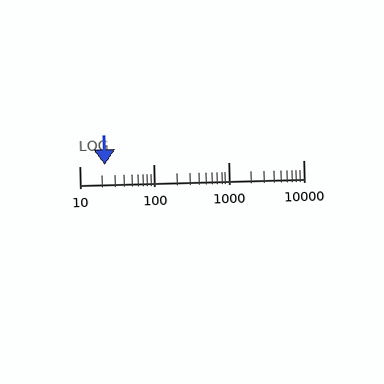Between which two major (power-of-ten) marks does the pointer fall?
The pointer is between 10 and 100.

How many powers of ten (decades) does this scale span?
The scale spans 3 decades, from 10 to 10000.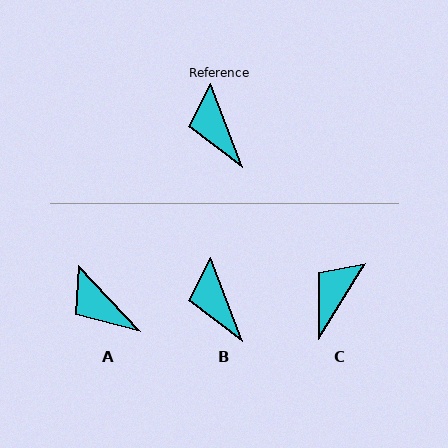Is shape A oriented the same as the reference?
No, it is off by about 23 degrees.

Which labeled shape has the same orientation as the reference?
B.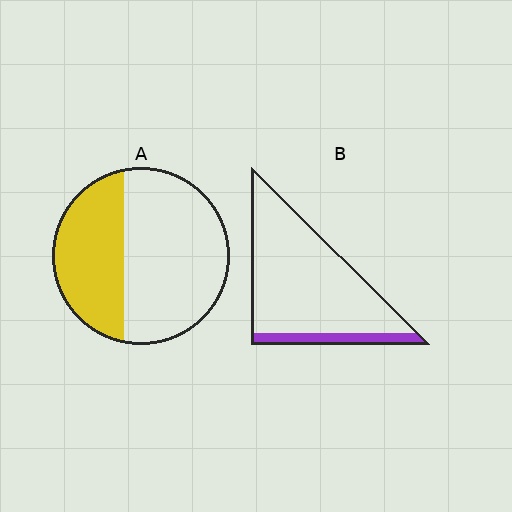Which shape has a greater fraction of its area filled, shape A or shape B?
Shape A.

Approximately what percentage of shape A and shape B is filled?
A is approximately 40% and B is approximately 15%.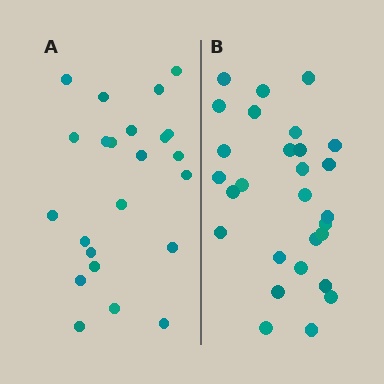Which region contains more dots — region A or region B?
Region B (the right region) has more dots.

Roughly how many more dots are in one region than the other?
Region B has about 5 more dots than region A.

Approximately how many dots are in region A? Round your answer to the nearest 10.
About 20 dots. (The exact count is 23, which rounds to 20.)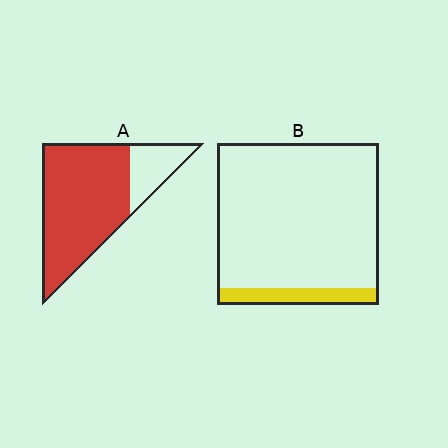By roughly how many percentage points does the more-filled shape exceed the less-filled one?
By roughly 70 percentage points (A over B).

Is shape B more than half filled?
No.